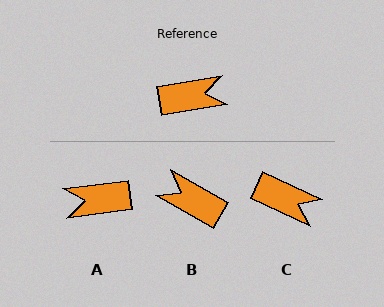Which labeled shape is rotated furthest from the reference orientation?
A, about 178 degrees away.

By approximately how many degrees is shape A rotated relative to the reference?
Approximately 178 degrees counter-clockwise.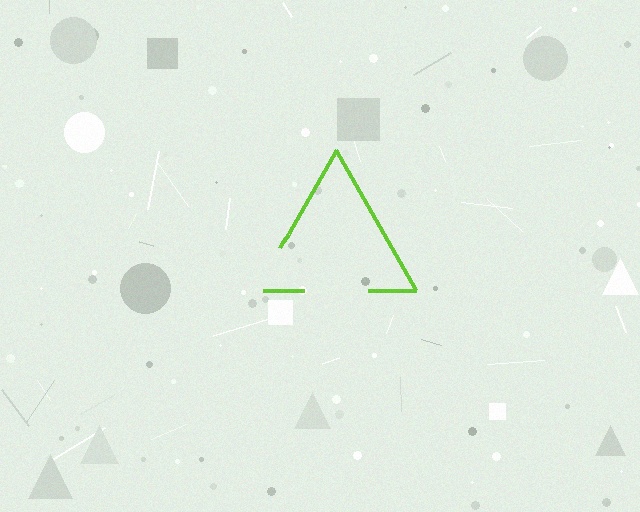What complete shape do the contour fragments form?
The contour fragments form a triangle.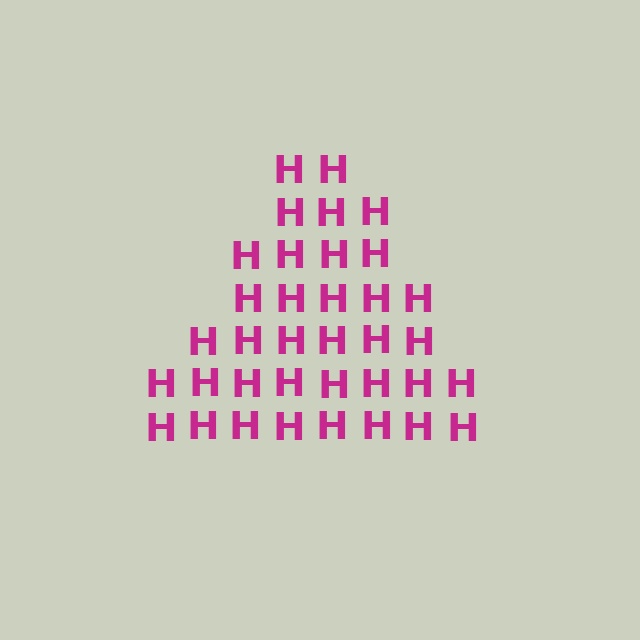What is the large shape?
The large shape is a triangle.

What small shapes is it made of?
It is made of small letter H's.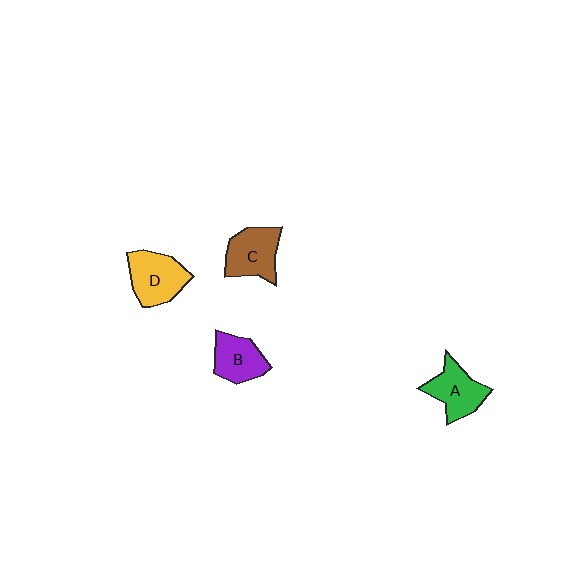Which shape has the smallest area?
Shape B (purple).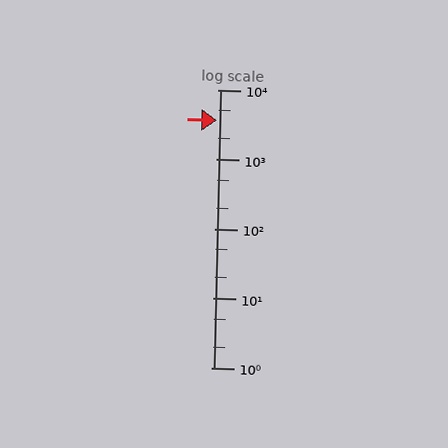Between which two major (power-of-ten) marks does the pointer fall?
The pointer is between 1000 and 10000.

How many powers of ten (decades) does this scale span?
The scale spans 4 decades, from 1 to 10000.